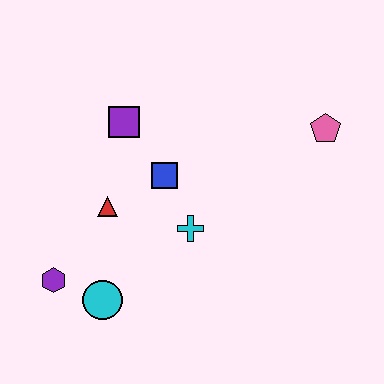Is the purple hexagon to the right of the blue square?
No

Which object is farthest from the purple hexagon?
The pink pentagon is farthest from the purple hexagon.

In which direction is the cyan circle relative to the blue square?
The cyan circle is below the blue square.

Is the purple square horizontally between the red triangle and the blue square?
Yes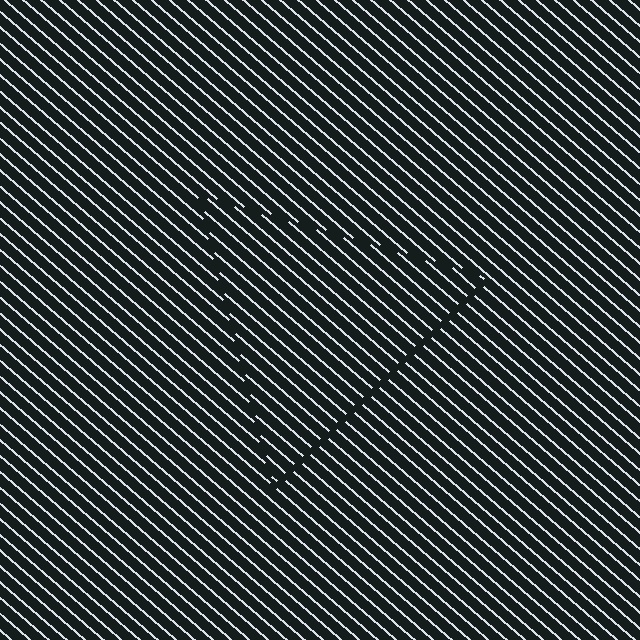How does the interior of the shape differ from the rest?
The interior of the shape contains the same grating, shifted by half a period — the contour is defined by the phase discontinuity where line-ends from the inner and outer gratings abut.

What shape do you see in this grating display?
An illusory triangle. The interior of the shape contains the same grating, shifted by half a period — the contour is defined by the phase discontinuity where line-ends from the inner and outer gratings abut.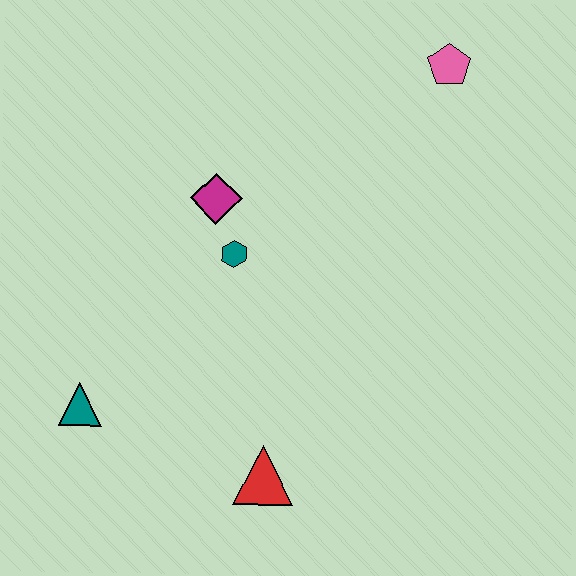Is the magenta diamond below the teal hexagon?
No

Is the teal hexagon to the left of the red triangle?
Yes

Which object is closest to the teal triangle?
The red triangle is closest to the teal triangle.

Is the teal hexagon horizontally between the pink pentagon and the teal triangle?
Yes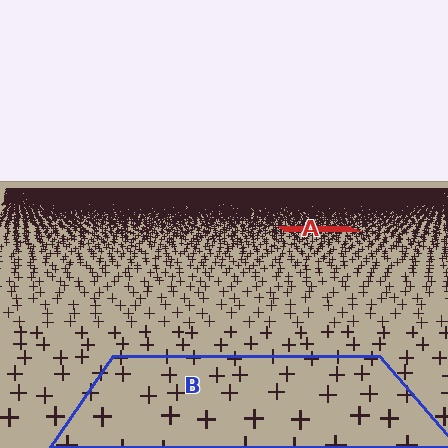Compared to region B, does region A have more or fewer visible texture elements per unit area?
Region A has more texture elements per unit area — they are packed more densely because it is farther away.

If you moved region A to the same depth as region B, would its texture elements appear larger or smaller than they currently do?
They would appear larger. At a closer depth, the same texture elements are projected at a bigger on-screen size.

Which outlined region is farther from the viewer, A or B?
Region A is farther from the viewer — the texture elements inside it appear smaller and more densely packed.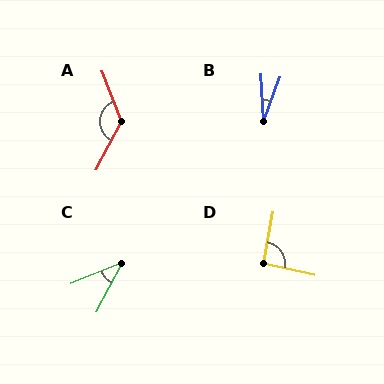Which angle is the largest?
A, at approximately 132 degrees.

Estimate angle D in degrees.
Approximately 92 degrees.